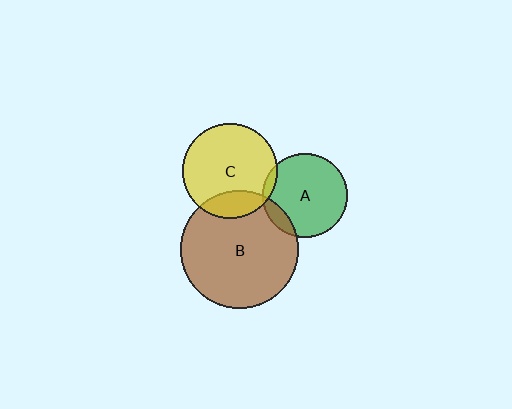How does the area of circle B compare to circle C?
Approximately 1.5 times.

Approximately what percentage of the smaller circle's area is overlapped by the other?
Approximately 10%.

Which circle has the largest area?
Circle B (brown).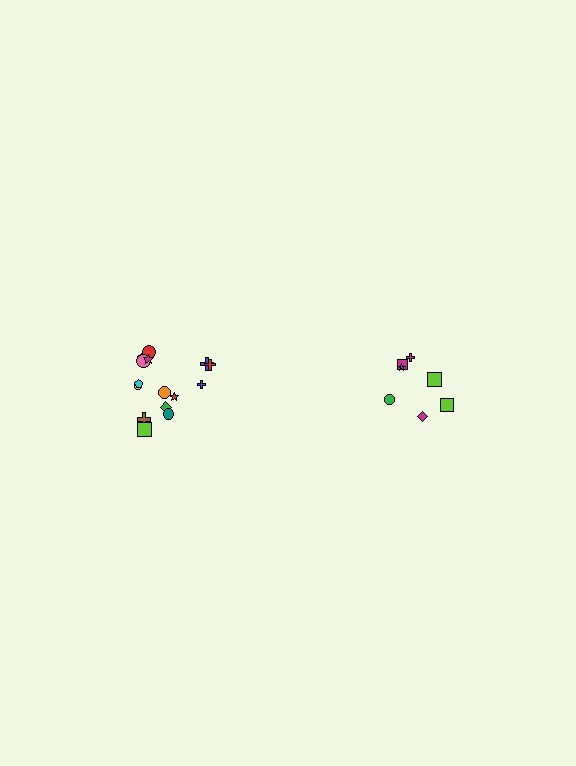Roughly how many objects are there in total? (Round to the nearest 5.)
Roughly 20 objects in total.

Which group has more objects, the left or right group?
The left group.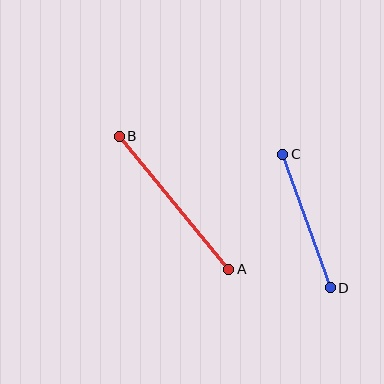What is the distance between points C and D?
The distance is approximately 142 pixels.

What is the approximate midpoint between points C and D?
The midpoint is at approximately (307, 221) pixels.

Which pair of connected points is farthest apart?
Points A and B are farthest apart.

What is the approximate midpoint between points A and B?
The midpoint is at approximately (174, 203) pixels.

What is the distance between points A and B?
The distance is approximately 172 pixels.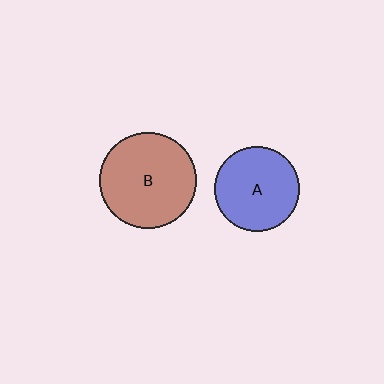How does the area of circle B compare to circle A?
Approximately 1.3 times.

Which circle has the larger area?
Circle B (brown).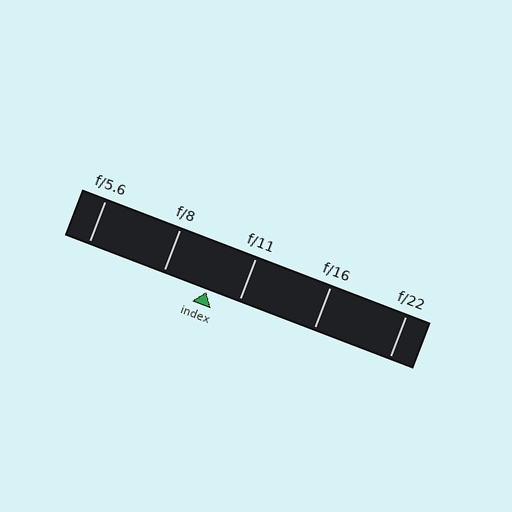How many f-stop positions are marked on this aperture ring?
There are 5 f-stop positions marked.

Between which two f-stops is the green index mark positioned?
The index mark is between f/8 and f/11.